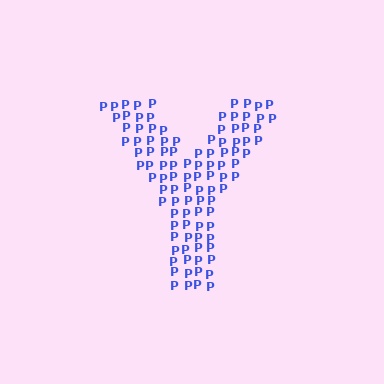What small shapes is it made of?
It is made of small letter P's.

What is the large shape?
The large shape is the letter Y.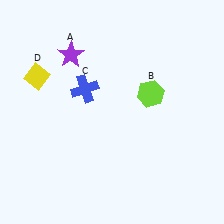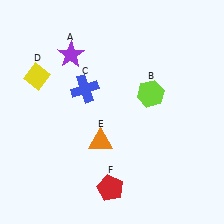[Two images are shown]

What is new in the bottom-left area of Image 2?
An orange triangle (E) was added in the bottom-left area of Image 2.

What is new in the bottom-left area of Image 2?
A red pentagon (F) was added in the bottom-left area of Image 2.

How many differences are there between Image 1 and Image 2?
There are 2 differences between the two images.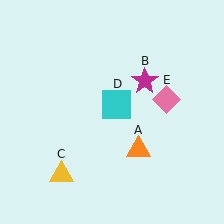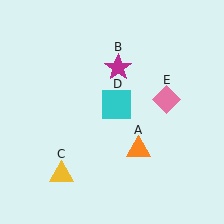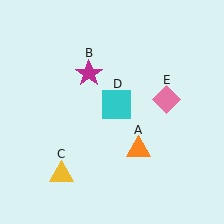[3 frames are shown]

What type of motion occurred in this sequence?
The magenta star (object B) rotated counterclockwise around the center of the scene.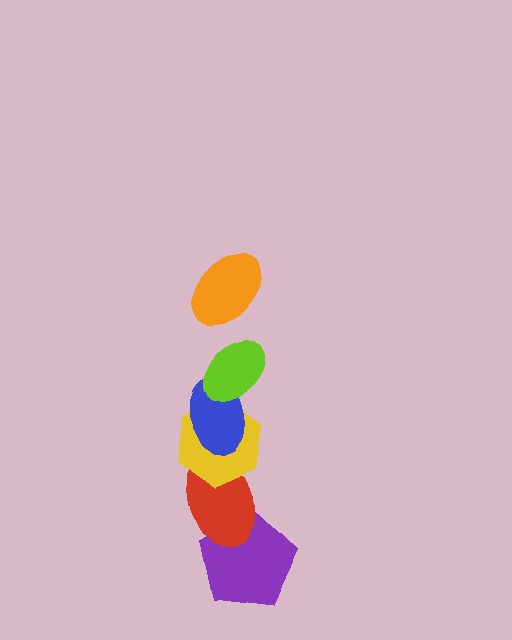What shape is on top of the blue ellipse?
The lime ellipse is on top of the blue ellipse.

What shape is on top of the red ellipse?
The yellow hexagon is on top of the red ellipse.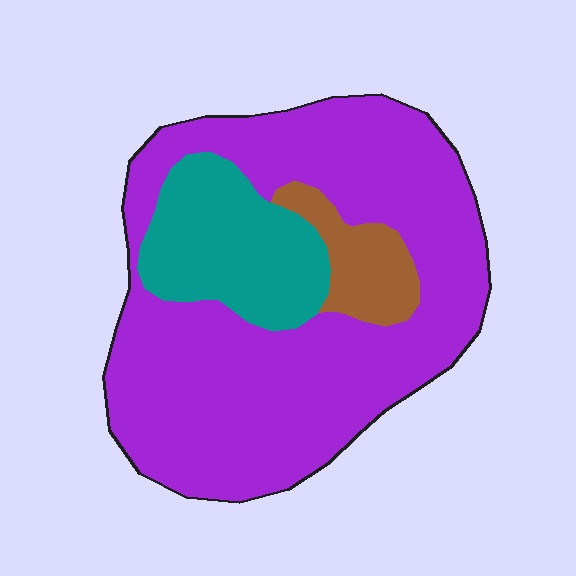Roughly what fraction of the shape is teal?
Teal takes up about one fifth (1/5) of the shape.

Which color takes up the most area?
Purple, at roughly 70%.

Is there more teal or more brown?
Teal.